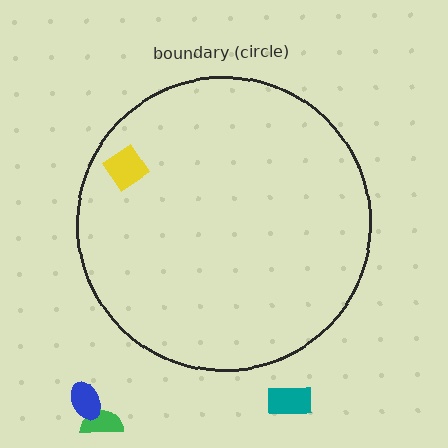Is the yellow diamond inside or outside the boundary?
Inside.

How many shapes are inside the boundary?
1 inside, 3 outside.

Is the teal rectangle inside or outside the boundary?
Outside.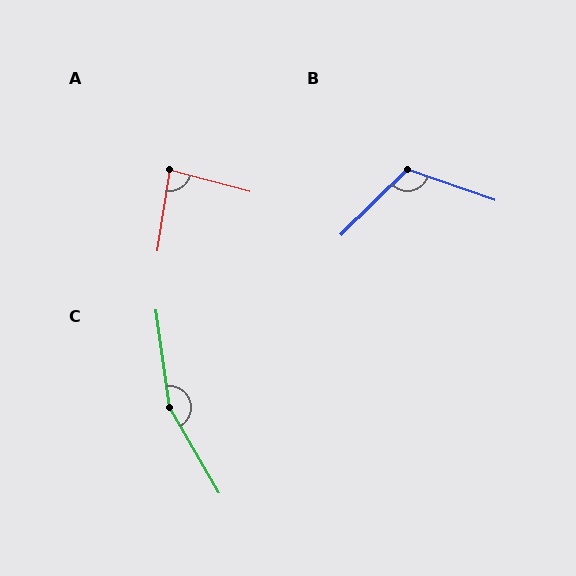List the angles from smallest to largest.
A (84°), B (117°), C (158°).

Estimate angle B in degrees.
Approximately 117 degrees.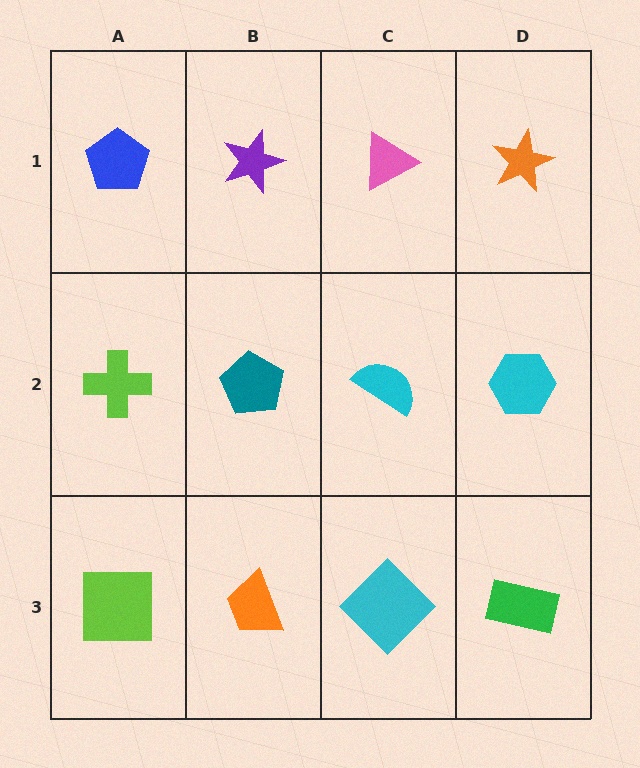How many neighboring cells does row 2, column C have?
4.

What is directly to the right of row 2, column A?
A teal pentagon.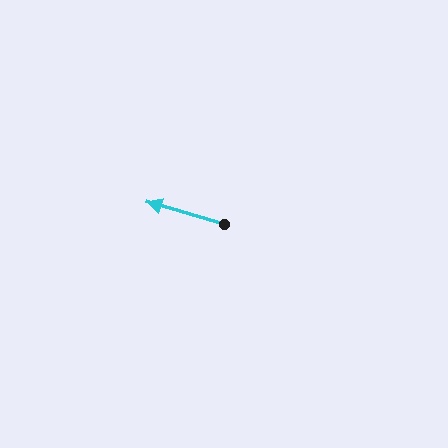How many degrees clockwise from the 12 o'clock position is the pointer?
Approximately 286 degrees.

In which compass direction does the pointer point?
West.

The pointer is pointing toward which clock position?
Roughly 10 o'clock.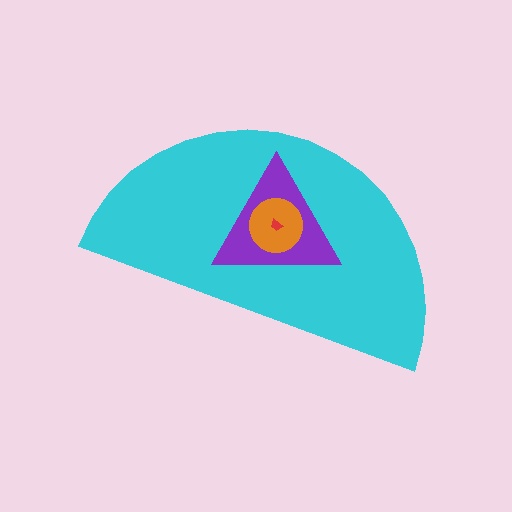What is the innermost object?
The red trapezoid.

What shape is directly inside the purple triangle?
The orange circle.